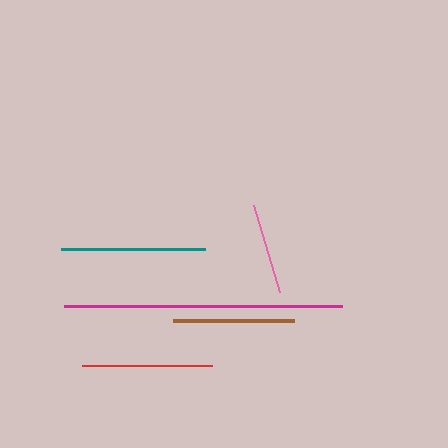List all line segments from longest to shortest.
From longest to shortest: magenta, teal, red, brown, pink.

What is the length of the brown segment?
The brown segment is approximately 121 pixels long.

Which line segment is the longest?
The magenta line is the longest at approximately 278 pixels.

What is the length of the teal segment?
The teal segment is approximately 144 pixels long.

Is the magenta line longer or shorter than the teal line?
The magenta line is longer than the teal line.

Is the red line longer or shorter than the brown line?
The red line is longer than the brown line.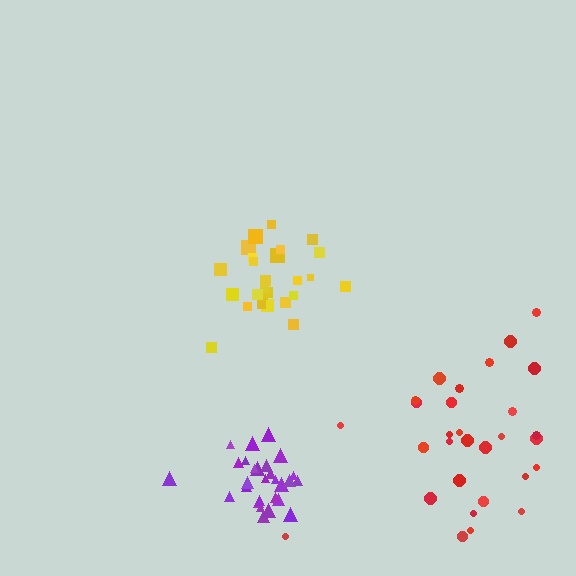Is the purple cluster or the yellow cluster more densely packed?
Purple.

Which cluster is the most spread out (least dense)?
Red.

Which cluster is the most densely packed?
Purple.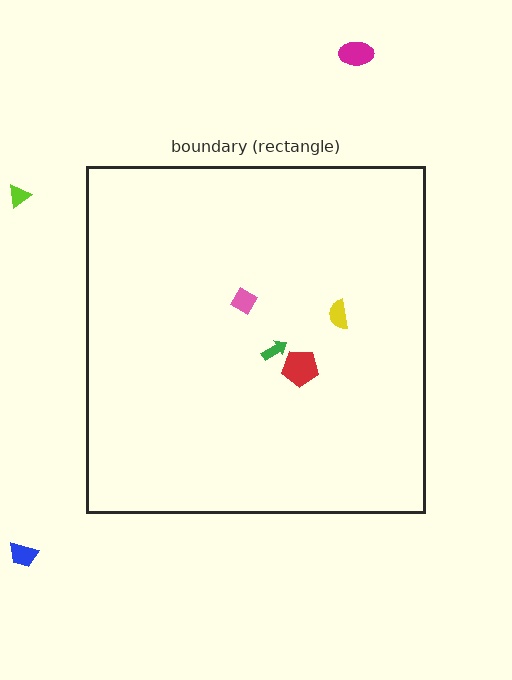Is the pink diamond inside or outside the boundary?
Inside.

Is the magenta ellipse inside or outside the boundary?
Outside.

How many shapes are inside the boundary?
4 inside, 3 outside.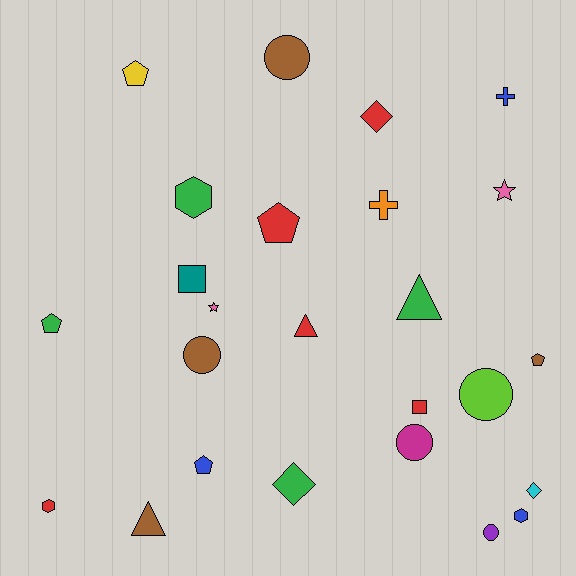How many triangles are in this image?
There are 3 triangles.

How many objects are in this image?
There are 25 objects.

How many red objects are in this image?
There are 5 red objects.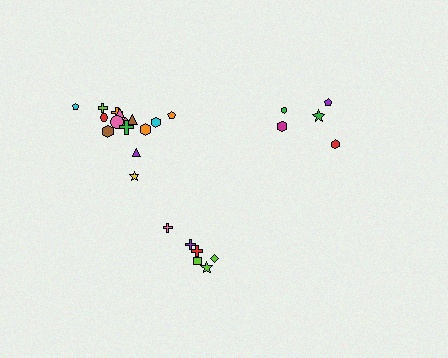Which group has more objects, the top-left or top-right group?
The top-left group.